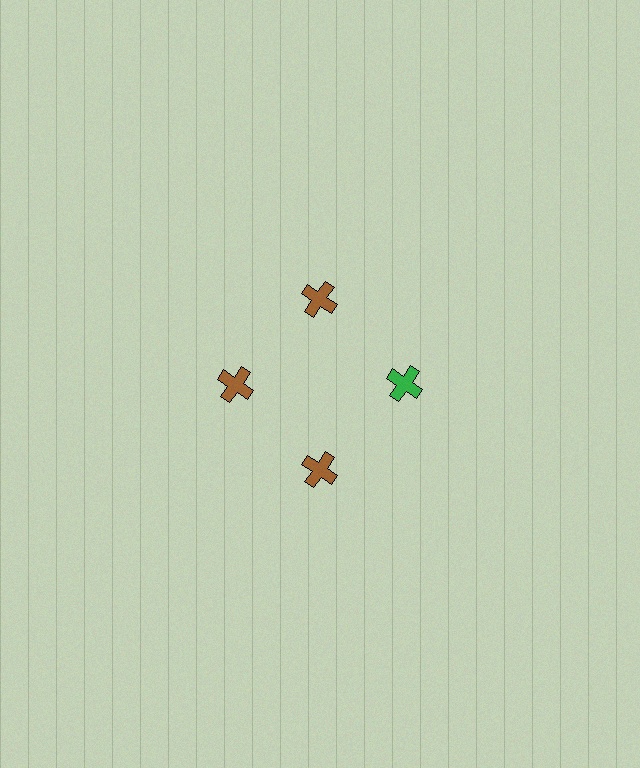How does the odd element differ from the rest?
It has a different color: green instead of brown.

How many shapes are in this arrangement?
There are 4 shapes arranged in a ring pattern.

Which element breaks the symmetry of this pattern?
The green cross at roughly the 3 o'clock position breaks the symmetry. All other shapes are brown crosses.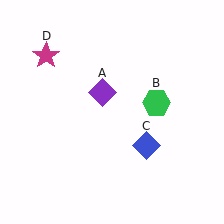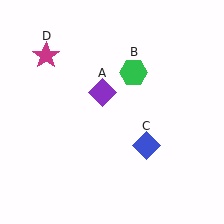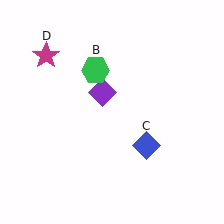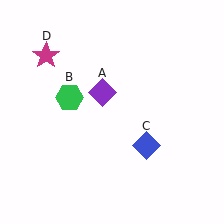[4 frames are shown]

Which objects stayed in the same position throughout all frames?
Purple diamond (object A) and blue diamond (object C) and magenta star (object D) remained stationary.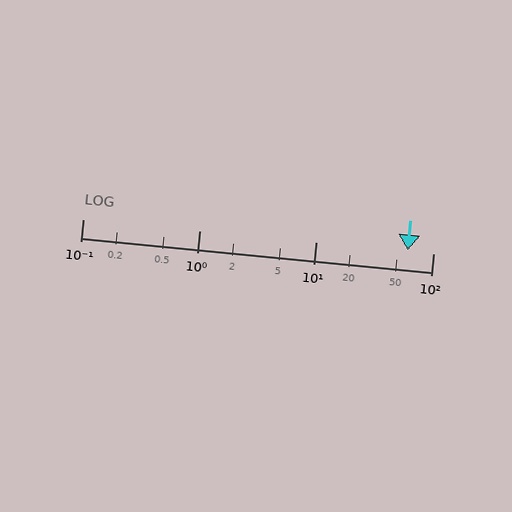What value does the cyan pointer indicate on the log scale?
The pointer indicates approximately 61.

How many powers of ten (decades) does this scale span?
The scale spans 3 decades, from 0.1 to 100.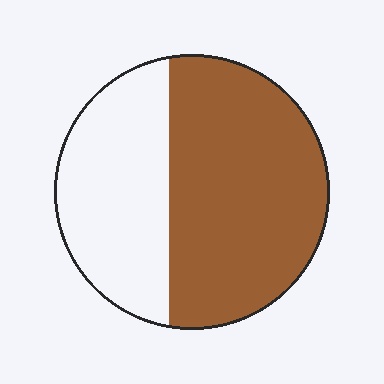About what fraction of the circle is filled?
About three fifths (3/5).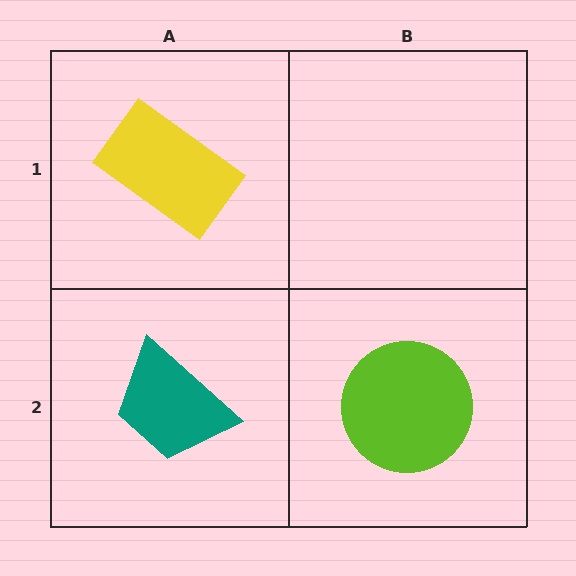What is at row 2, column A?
A teal trapezoid.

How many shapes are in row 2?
2 shapes.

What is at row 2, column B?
A lime circle.